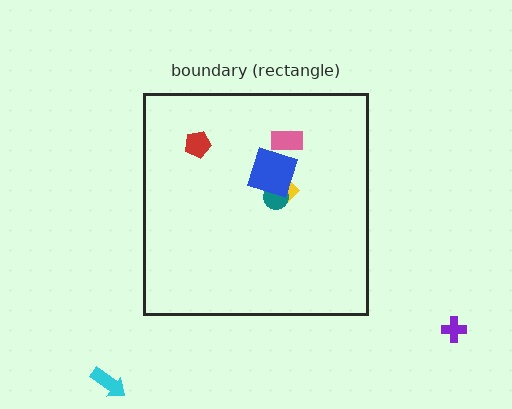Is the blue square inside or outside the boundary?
Inside.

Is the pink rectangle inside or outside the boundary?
Inside.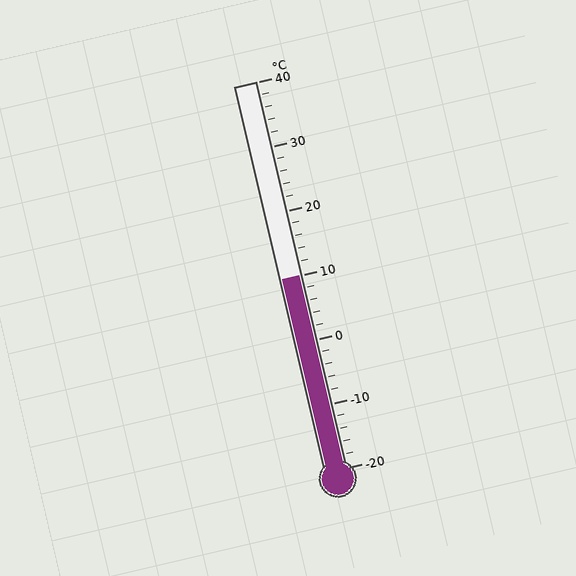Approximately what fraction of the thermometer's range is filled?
The thermometer is filled to approximately 50% of its range.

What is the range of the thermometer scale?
The thermometer scale ranges from -20°C to 40°C.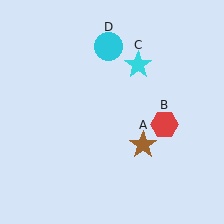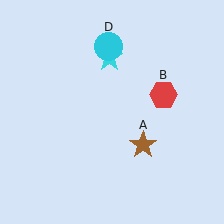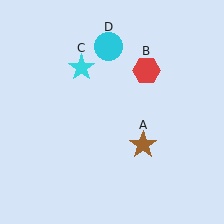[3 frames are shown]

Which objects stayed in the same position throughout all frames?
Brown star (object A) and cyan circle (object D) remained stationary.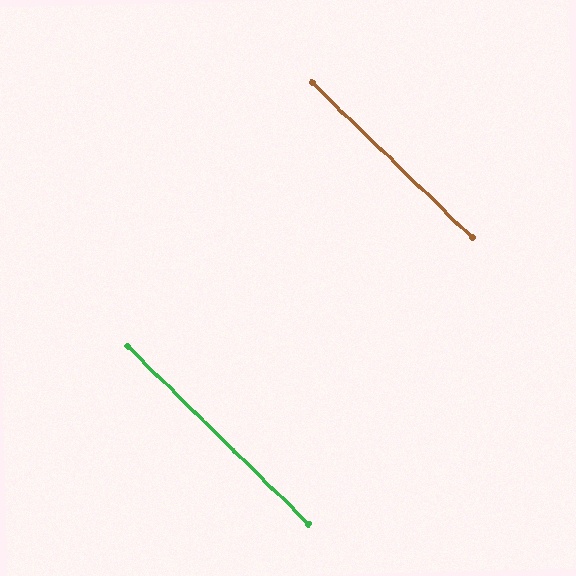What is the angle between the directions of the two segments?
Approximately 0 degrees.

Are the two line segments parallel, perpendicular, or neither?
Parallel — their directions differ by only 0.4°.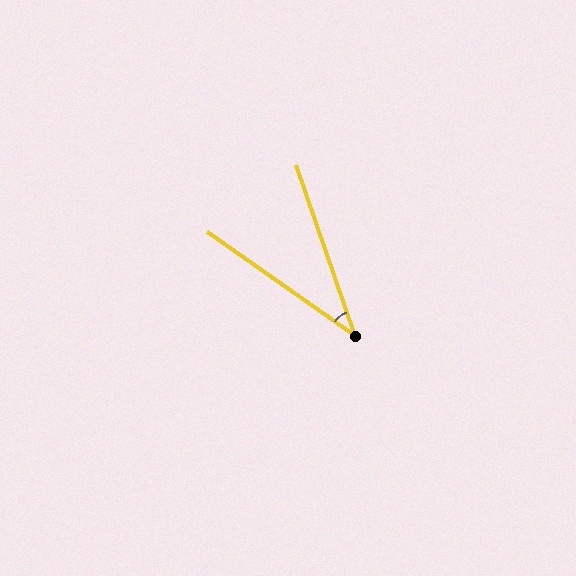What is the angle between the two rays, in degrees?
Approximately 36 degrees.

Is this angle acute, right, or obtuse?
It is acute.